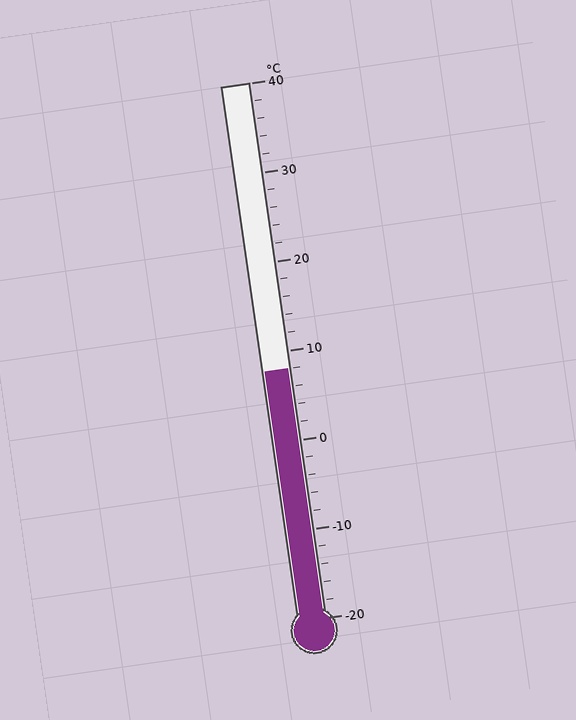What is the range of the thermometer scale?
The thermometer scale ranges from -20°C to 40°C.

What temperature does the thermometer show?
The thermometer shows approximately 8°C.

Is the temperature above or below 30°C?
The temperature is below 30°C.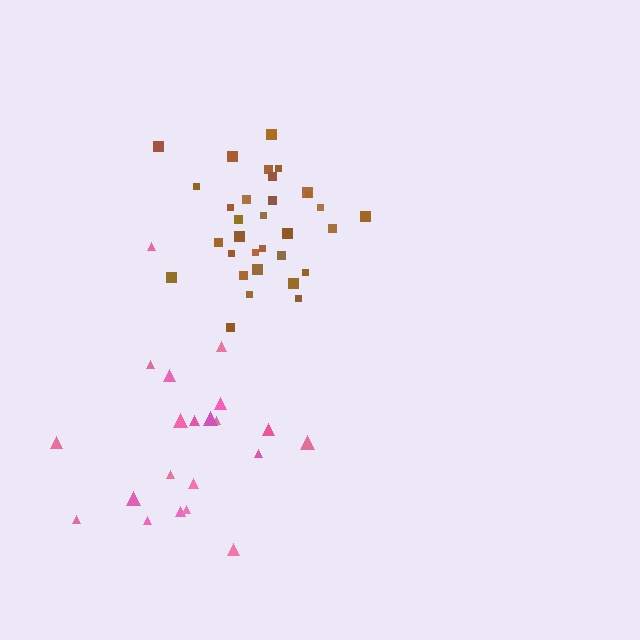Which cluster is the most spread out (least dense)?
Pink.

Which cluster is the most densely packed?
Brown.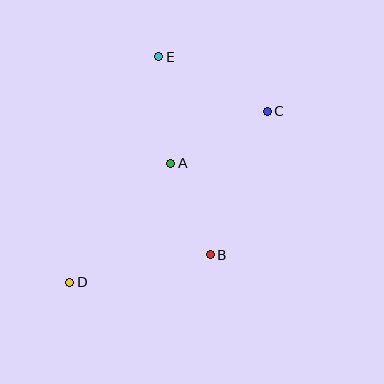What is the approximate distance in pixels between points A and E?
The distance between A and E is approximately 107 pixels.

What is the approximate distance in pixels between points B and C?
The distance between B and C is approximately 155 pixels.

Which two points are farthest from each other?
Points C and D are farthest from each other.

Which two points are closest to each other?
Points A and B are closest to each other.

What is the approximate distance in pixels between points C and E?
The distance between C and E is approximately 121 pixels.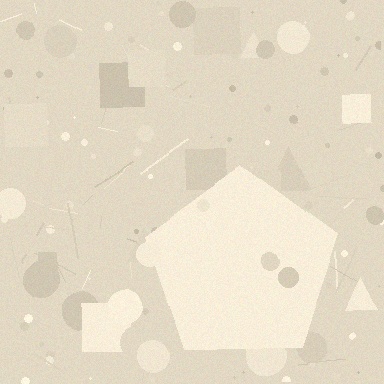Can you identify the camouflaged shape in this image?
The camouflaged shape is a pentagon.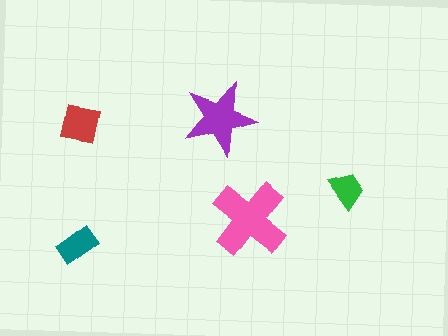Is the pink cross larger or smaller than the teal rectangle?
Larger.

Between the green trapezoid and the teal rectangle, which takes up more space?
The teal rectangle.